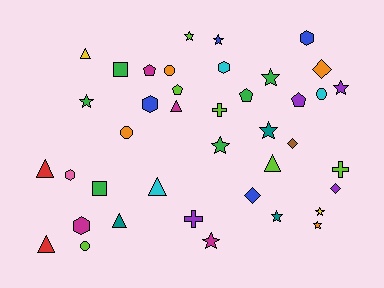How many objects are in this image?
There are 40 objects.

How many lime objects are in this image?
There are 6 lime objects.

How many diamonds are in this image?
There are 4 diamonds.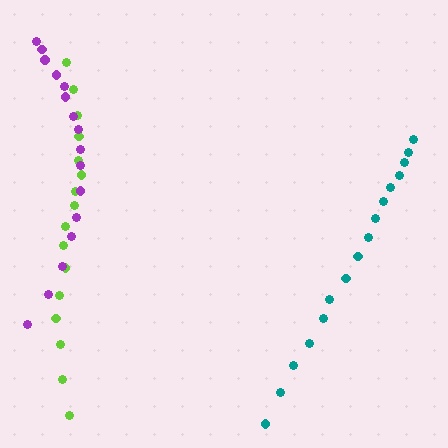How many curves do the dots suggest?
There are 3 distinct paths.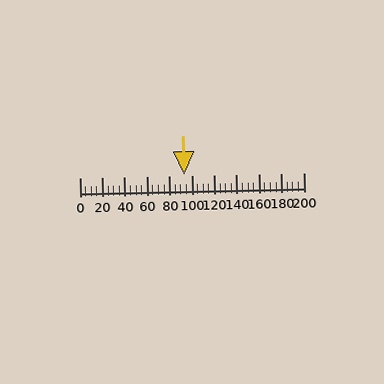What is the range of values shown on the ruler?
The ruler shows values from 0 to 200.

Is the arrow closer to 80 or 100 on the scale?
The arrow is closer to 100.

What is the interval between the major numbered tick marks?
The major tick marks are spaced 20 units apart.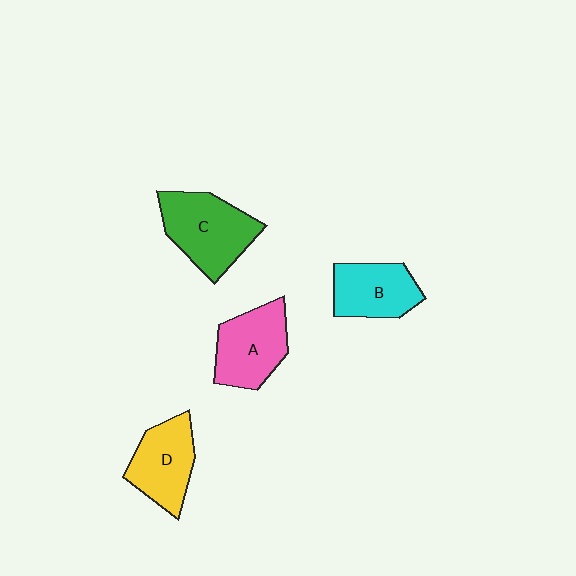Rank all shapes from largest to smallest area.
From largest to smallest: C (green), A (pink), D (yellow), B (cyan).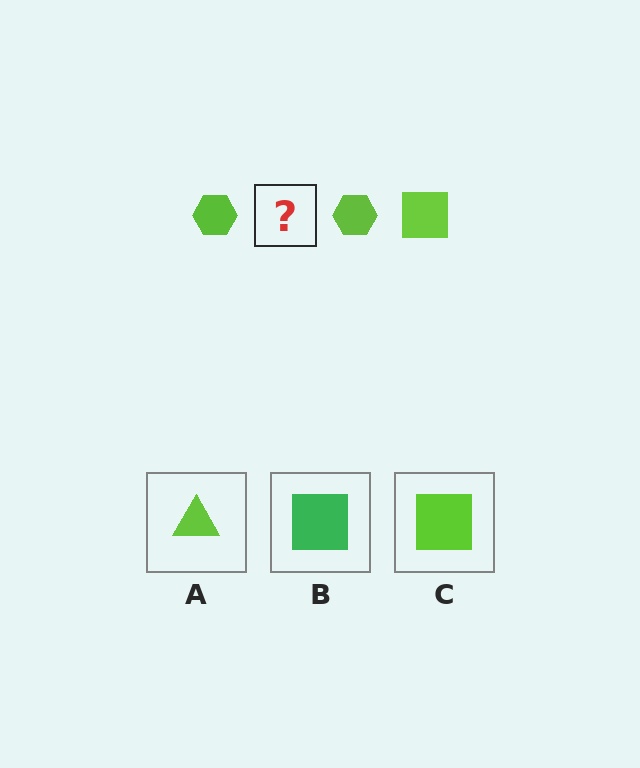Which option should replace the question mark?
Option C.